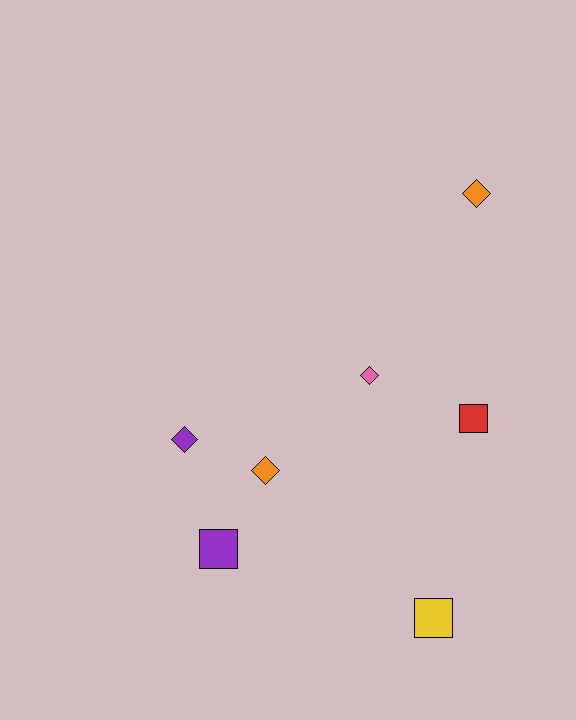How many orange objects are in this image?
There are 2 orange objects.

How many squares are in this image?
There are 3 squares.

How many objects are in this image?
There are 7 objects.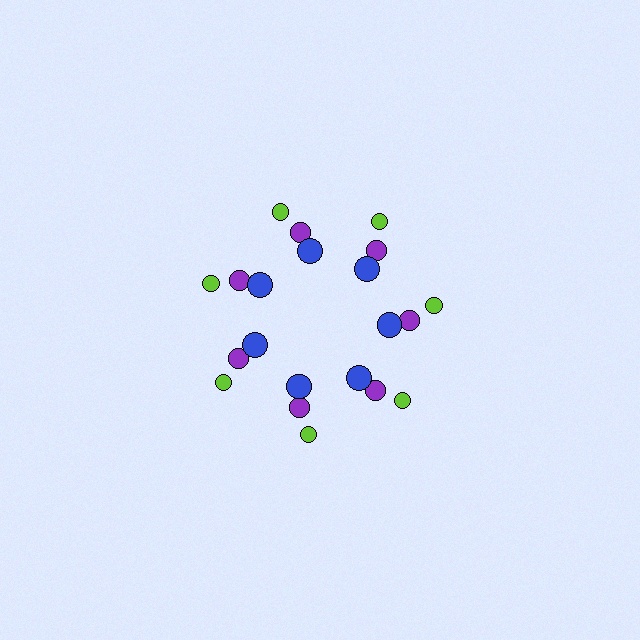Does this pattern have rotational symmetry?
Yes, this pattern has 7-fold rotational symmetry. It looks the same after rotating 51 degrees around the center.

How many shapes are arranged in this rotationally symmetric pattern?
There are 21 shapes, arranged in 7 groups of 3.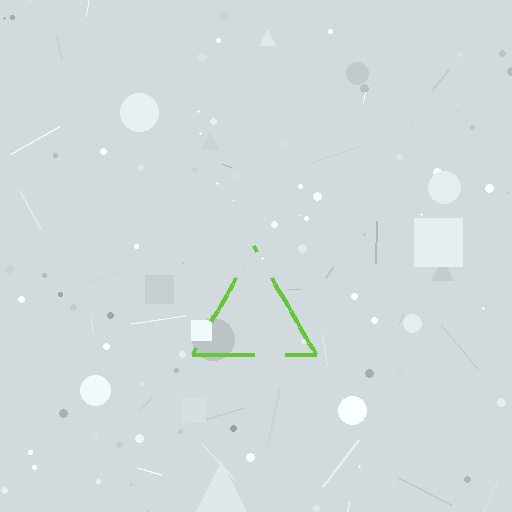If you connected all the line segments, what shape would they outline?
They would outline a triangle.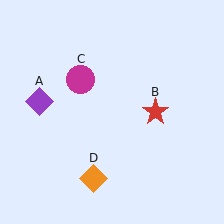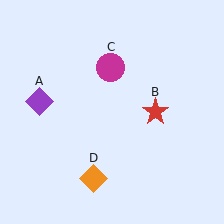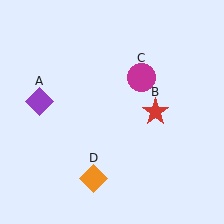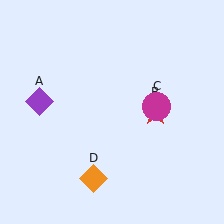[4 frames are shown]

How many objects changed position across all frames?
1 object changed position: magenta circle (object C).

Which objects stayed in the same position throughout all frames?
Purple diamond (object A) and red star (object B) and orange diamond (object D) remained stationary.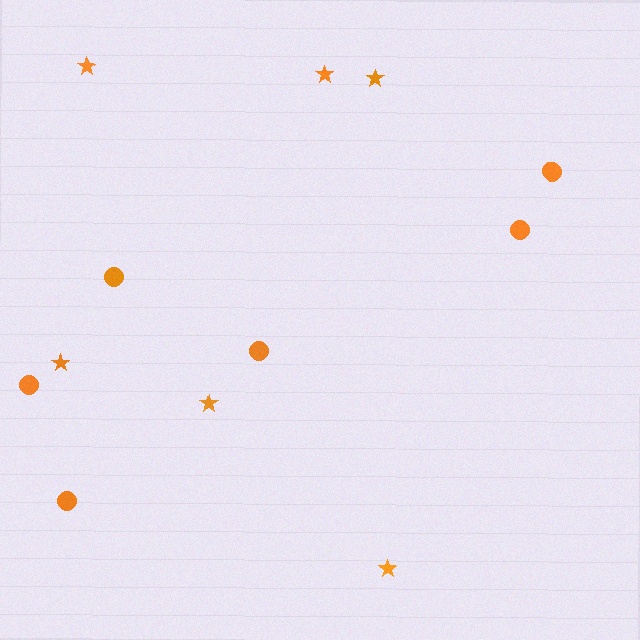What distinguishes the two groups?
There are 2 groups: one group of stars (6) and one group of circles (6).